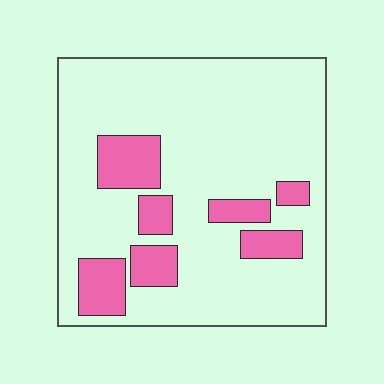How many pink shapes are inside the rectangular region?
7.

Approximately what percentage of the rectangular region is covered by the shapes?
Approximately 20%.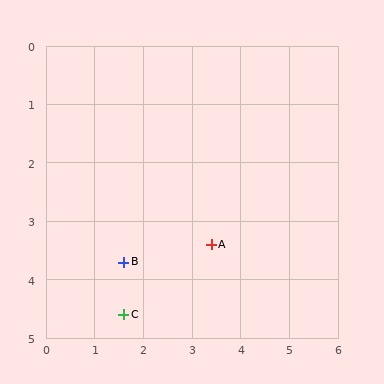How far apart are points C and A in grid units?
Points C and A are about 2.2 grid units apart.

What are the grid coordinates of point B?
Point B is at approximately (1.6, 3.7).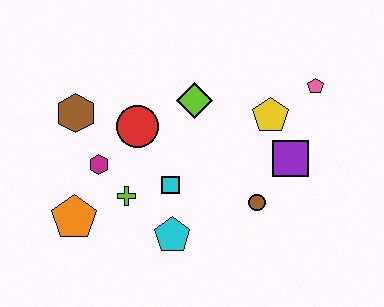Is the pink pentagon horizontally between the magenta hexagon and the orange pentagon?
No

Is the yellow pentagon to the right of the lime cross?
Yes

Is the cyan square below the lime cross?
No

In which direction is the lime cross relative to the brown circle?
The lime cross is to the left of the brown circle.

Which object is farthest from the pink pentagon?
The orange pentagon is farthest from the pink pentagon.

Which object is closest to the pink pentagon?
The yellow pentagon is closest to the pink pentagon.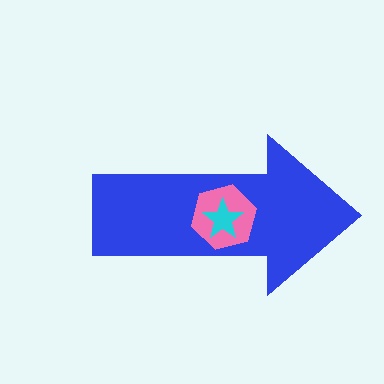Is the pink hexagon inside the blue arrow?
Yes.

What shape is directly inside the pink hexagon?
The cyan star.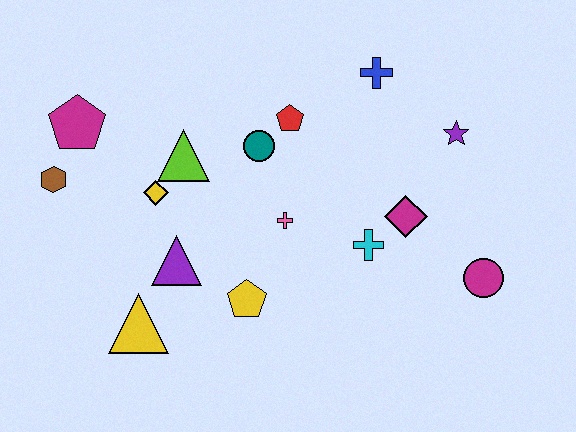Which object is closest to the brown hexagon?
The magenta pentagon is closest to the brown hexagon.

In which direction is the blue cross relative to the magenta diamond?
The blue cross is above the magenta diamond.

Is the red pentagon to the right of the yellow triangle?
Yes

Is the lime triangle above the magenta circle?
Yes